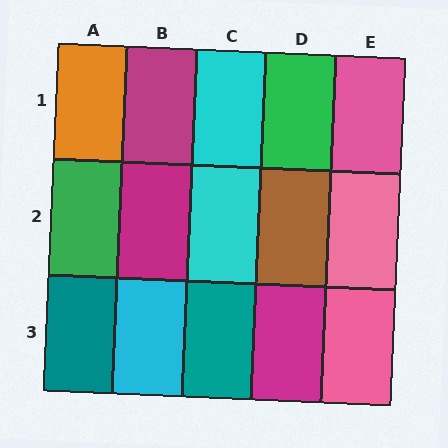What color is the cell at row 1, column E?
Pink.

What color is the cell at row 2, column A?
Green.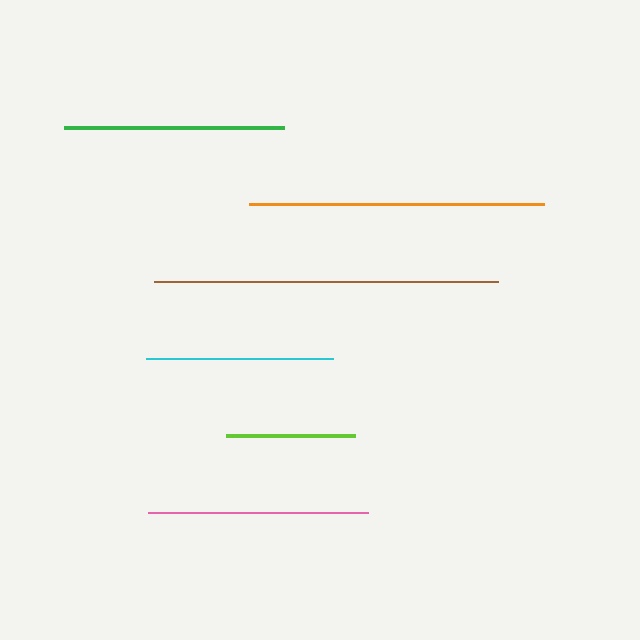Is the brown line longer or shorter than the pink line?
The brown line is longer than the pink line.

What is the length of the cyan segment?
The cyan segment is approximately 187 pixels long.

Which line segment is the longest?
The brown line is the longest at approximately 344 pixels.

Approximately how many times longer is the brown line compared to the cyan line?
The brown line is approximately 1.8 times the length of the cyan line.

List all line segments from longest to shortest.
From longest to shortest: brown, orange, green, pink, cyan, lime.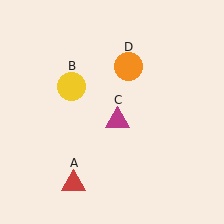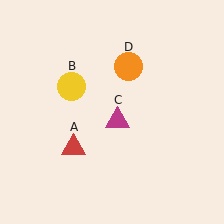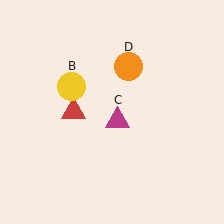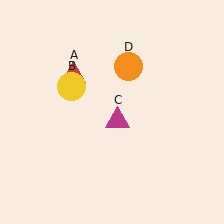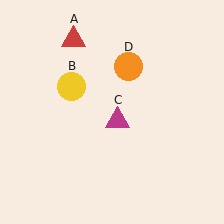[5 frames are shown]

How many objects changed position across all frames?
1 object changed position: red triangle (object A).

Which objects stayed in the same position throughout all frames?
Yellow circle (object B) and magenta triangle (object C) and orange circle (object D) remained stationary.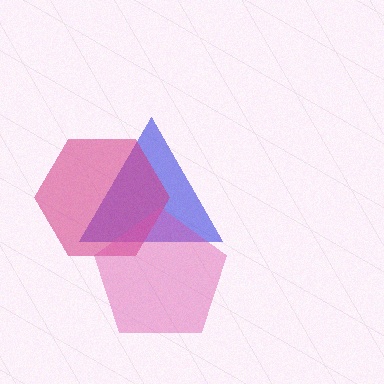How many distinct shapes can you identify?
There are 3 distinct shapes: a blue triangle, a magenta hexagon, a pink pentagon.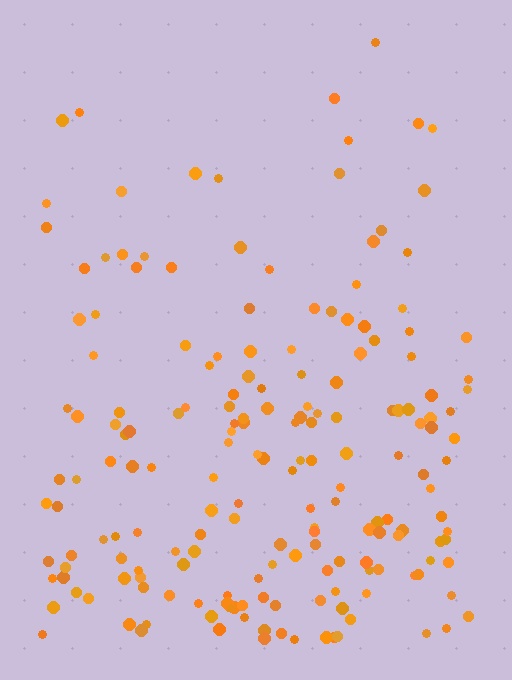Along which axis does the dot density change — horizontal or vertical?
Vertical.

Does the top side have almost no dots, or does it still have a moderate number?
Still a moderate number, just noticeably fewer than the bottom.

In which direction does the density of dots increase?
From top to bottom, with the bottom side densest.